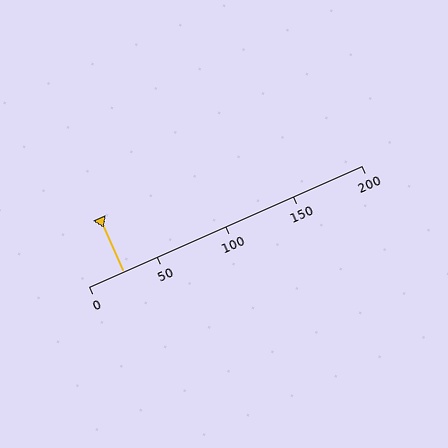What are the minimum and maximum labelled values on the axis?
The axis runs from 0 to 200.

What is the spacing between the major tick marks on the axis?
The major ticks are spaced 50 apart.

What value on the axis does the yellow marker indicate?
The marker indicates approximately 25.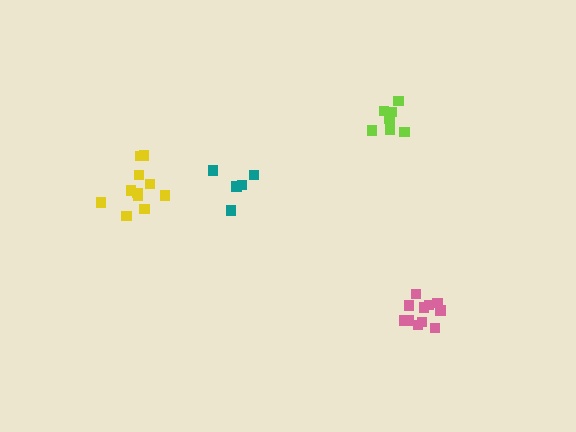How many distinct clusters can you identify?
There are 4 distinct clusters.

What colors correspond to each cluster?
The clusters are colored: pink, teal, yellow, lime.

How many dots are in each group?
Group 1: 11 dots, Group 2: 5 dots, Group 3: 11 dots, Group 4: 8 dots (35 total).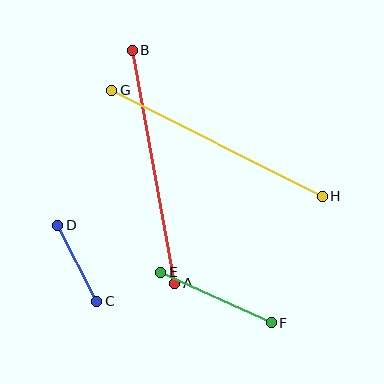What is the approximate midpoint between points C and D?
The midpoint is at approximately (77, 263) pixels.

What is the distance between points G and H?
The distance is approximately 236 pixels.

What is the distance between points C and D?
The distance is approximately 85 pixels.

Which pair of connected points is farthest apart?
Points A and B are farthest apart.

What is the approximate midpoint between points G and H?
The midpoint is at approximately (217, 143) pixels.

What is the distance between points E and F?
The distance is approximately 121 pixels.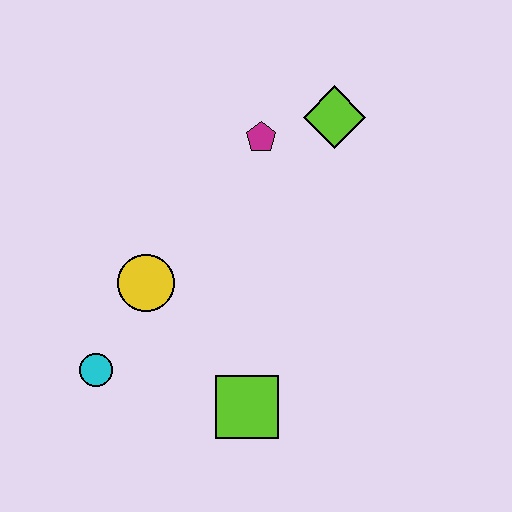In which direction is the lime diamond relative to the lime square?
The lime diamond is above the lime square.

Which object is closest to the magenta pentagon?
The lime diamond is closest to the magenta pentagon.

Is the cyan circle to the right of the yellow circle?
No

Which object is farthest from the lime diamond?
The cyan circle is farthest from the lime diamond.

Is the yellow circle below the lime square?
No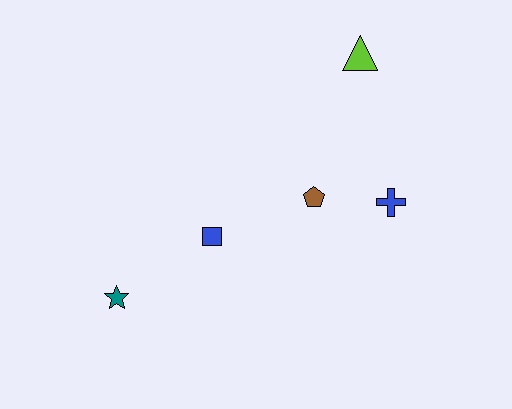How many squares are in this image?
There is 1 square.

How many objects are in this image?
There are 5 objects.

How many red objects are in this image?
There are no red objects.